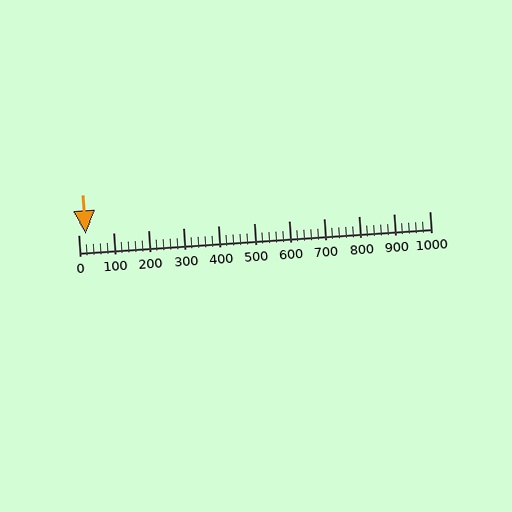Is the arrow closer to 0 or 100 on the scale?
The arrow is closer to 0.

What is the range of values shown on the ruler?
The ruler shows values from 0 to 1000.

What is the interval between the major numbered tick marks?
The major tick marks are spaced 100 units apart.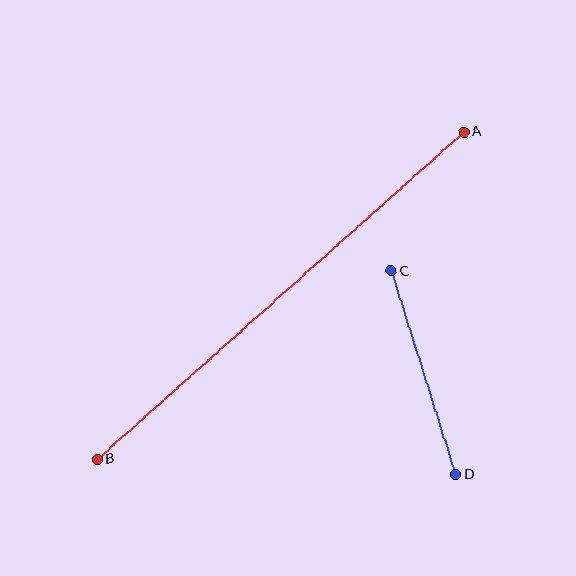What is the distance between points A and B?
The distance is approximately 491 pixels.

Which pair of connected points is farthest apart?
Points A and B are farthest apart.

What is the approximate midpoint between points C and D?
The midpoint is at approximately (423, 373) pixels.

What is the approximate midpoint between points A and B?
The midpoint is at approximately (280, 296) pixels.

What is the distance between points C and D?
The distance is approximately 213 pixels.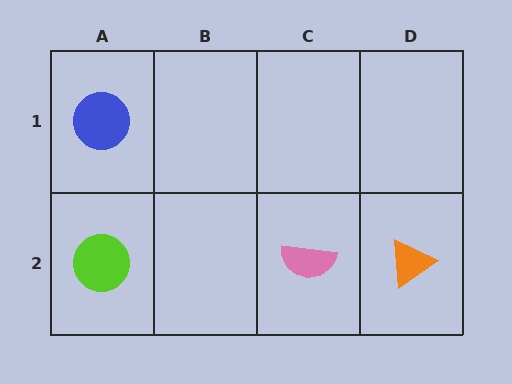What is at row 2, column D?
An orange triangle.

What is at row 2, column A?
A lime circle.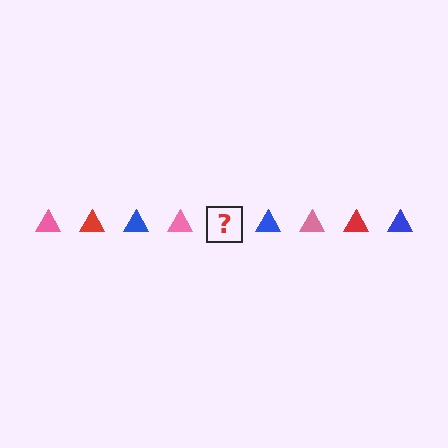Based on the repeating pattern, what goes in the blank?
The blank should be a red triangle.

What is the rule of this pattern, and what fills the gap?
The rule is that the pattern cycles through pink, red, blue triangles. The gap should be filled with a red triangle.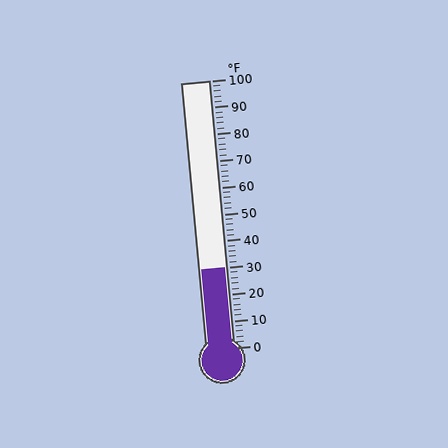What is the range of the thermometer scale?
The thermometer scale ranges from 0°F to 100°F.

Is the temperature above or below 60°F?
The temperature is below 60°F.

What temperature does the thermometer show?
The thermometer shows approximately 30°F.